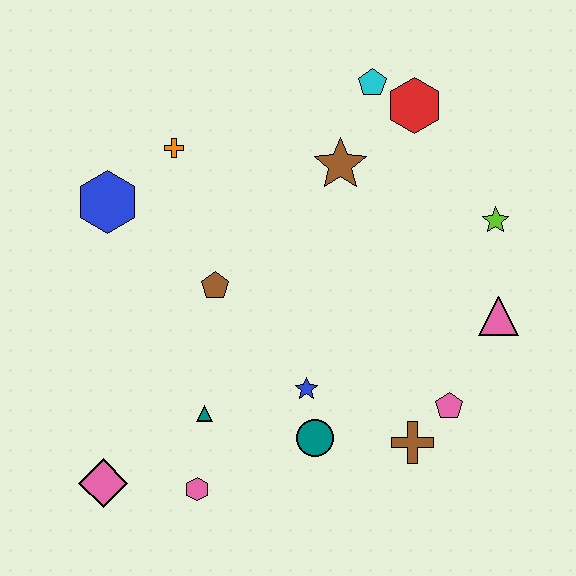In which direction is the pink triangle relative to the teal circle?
The pink triangle is to the right of the teal circle.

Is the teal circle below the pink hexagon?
No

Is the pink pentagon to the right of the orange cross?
Yes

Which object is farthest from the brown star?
The pink diamond is farthest from the brown star.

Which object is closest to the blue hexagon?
The orange cross is closest to the blue hexagon.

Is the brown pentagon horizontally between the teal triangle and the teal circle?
Yes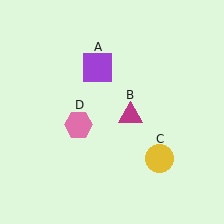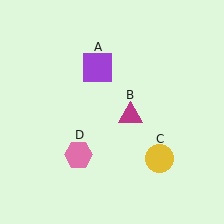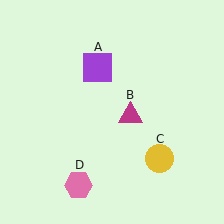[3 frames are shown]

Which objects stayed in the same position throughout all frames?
Purple square (object A) and magenta triangle (object B) and yellow circle (object C) remained stationary.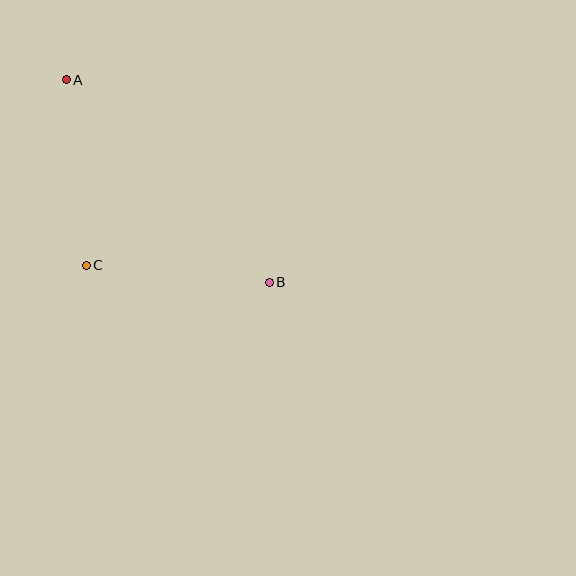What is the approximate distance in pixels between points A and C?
The distance between A and C is approximately 186 pixels.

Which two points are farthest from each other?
Points A and B are farthest from each other.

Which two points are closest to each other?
Points B and C are closest to each other.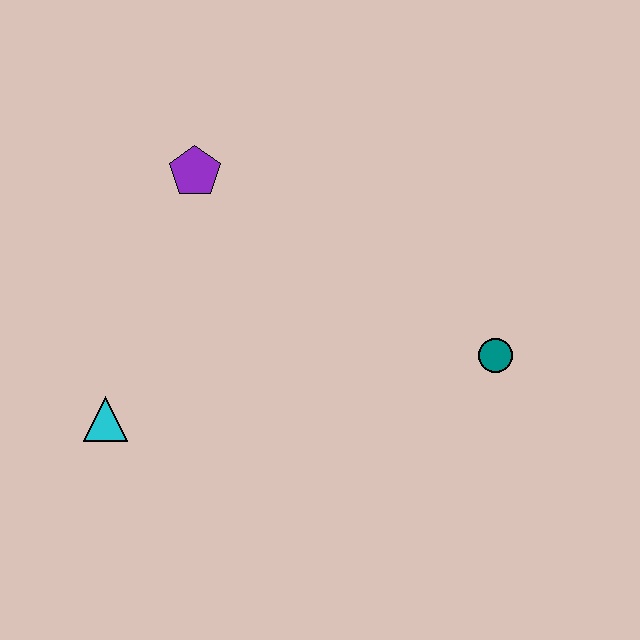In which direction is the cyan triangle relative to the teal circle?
The cyan triangle is to the left of the teal circle.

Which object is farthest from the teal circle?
The cyan triangle is farthest from the teal circle.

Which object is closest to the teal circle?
The purple pentagon is closest to the teal circle.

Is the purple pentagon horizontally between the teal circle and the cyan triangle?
Yes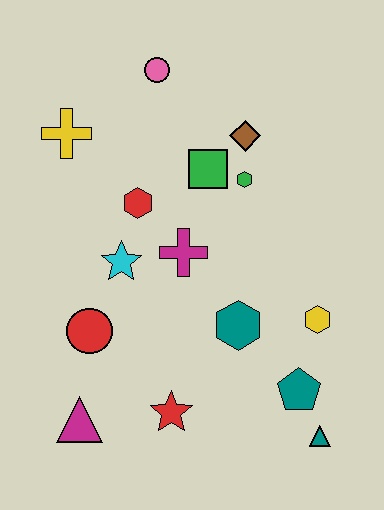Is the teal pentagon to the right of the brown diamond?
Yes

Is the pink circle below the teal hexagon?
No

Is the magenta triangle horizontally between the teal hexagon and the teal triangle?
No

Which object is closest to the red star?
The magenta triangle is closest to the red star.